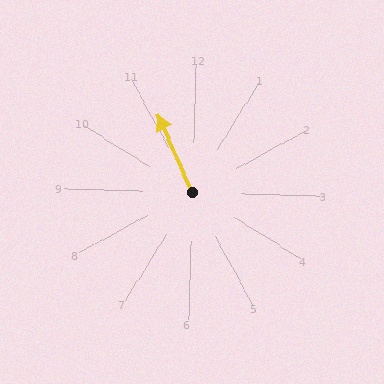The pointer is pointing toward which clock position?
Roughly 11 o'clock.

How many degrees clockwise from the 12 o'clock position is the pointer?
Approximately 334 degrees.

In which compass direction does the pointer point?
Northwest.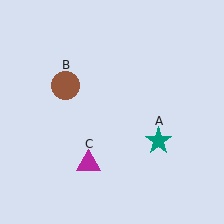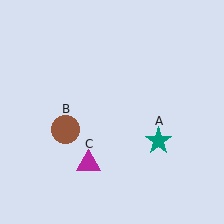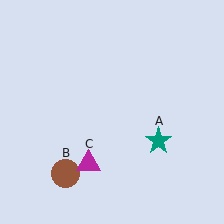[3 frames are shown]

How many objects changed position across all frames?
1 object changed position: brown circle (object B).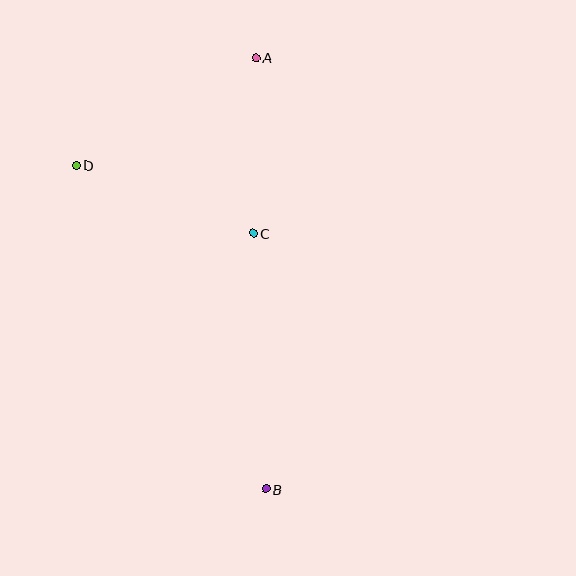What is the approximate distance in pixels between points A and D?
The distance between A and D is approximately 210 pixels.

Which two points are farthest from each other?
Points A and B are farthest from each other.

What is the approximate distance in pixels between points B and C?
The distance between B and C is approximately 256 pixels.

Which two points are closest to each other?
Points A and C are closest to each other.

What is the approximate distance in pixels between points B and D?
The distance between B and D is approximately 375 pixels.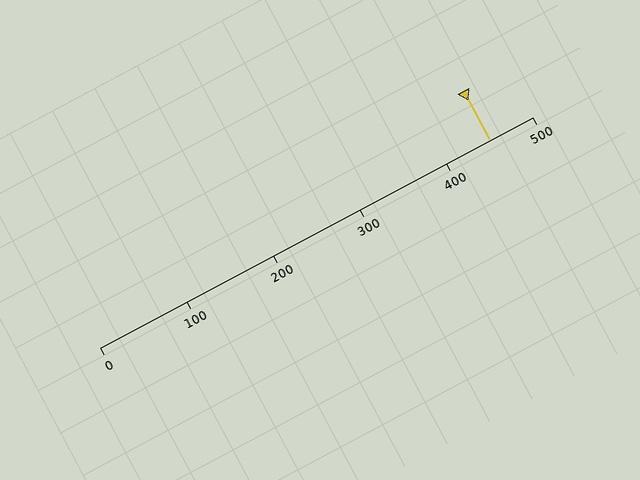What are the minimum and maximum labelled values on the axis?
The axis runs from 0 to 500.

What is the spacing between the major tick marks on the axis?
The major ticks are spaced 100 apart.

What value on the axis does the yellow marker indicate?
The marker indicates approximately 450.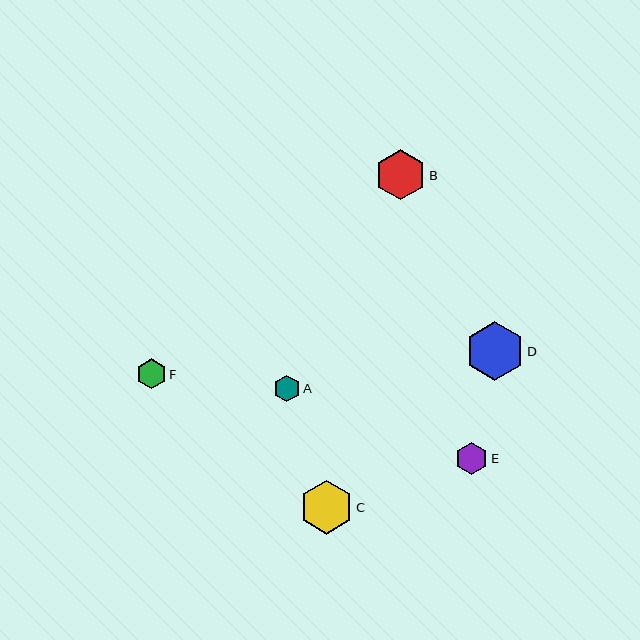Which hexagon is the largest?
Hexagon D is the largest with a size of approximately 59 pixels.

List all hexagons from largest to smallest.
From largest to smallest: D, C, B, E, F, A.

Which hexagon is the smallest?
Hexagon A is the smallest with a size of approximately 26 pixels.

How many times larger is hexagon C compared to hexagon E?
Hexagon C is approximately 1.7 times the size of hexagon E.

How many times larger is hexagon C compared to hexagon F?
Hexagon C is approximately 1.8 times the size of hexagon F.